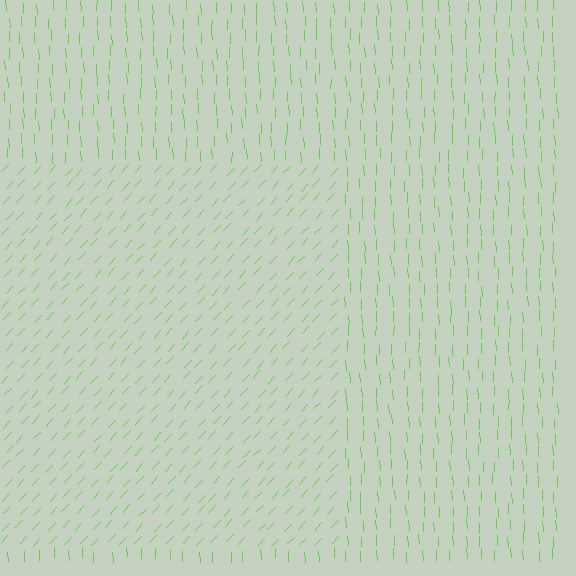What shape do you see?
I see a rectangle.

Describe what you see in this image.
The image is filled with small lime line segments. A rectangle region in the image has lines oriented differently from the surrounding lines, creating a visible texture boundary.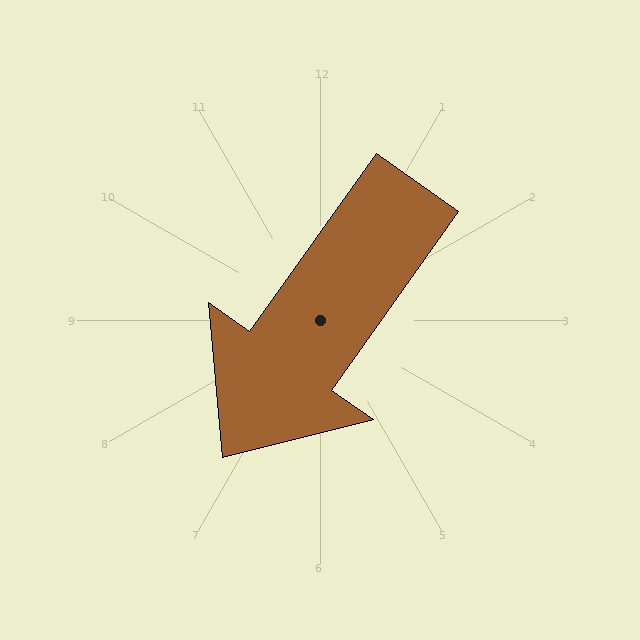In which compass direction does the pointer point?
Southwest.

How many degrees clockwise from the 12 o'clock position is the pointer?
Approximately 215 degrees.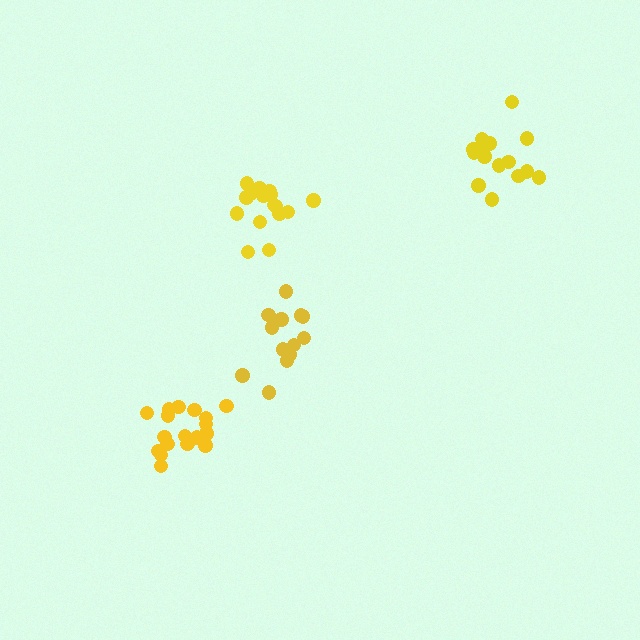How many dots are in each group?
Group 1: 17 dots, Group 2: 13 dots, Group 3: 18 dots, Group 4: 15 dots (63 total).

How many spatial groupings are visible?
There are 4 spatial groupings.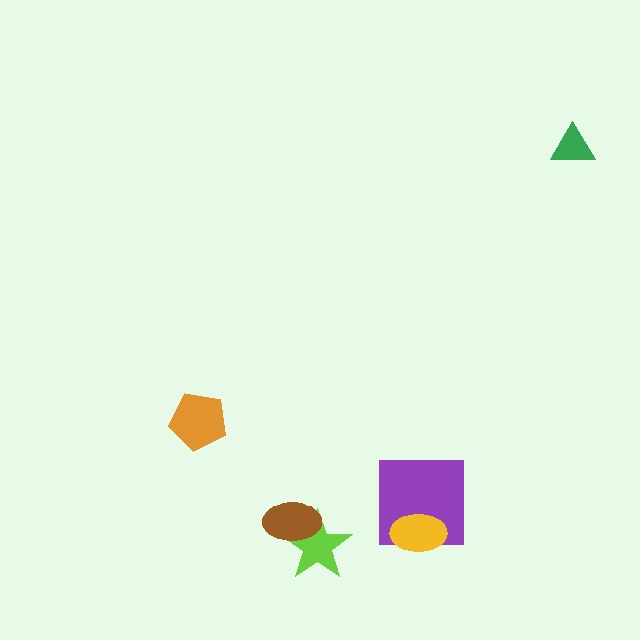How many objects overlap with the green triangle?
0 objects overlap with the green triangle.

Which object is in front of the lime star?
The brown ellipse is in front of the lime star.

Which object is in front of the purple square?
The yellow ellipse is in front of the purple square.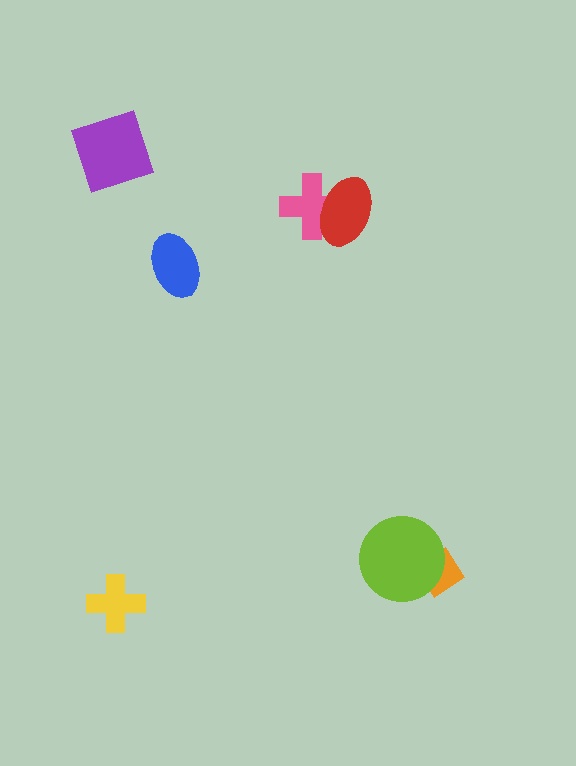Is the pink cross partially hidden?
Yes, it is partially covered by another shape.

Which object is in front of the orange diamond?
The lime circle is in front of the orange diamond.